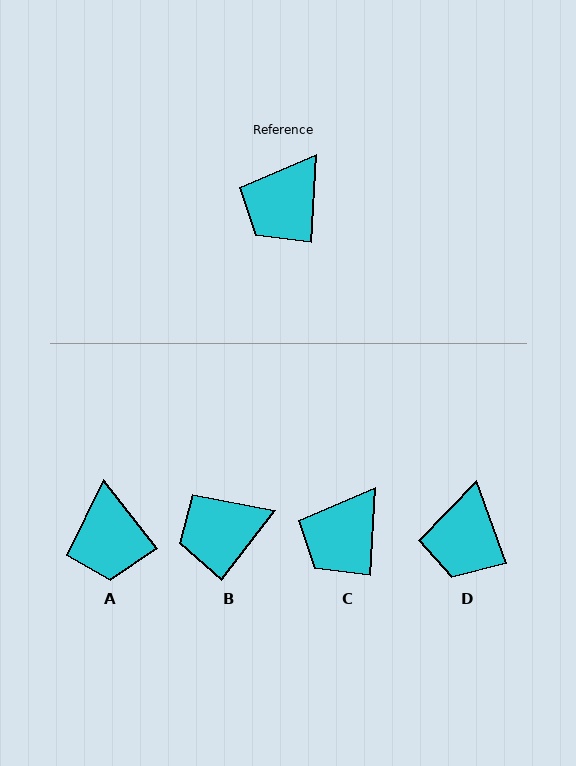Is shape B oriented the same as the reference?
No, it is off by about 34 degrees.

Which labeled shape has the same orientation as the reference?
C.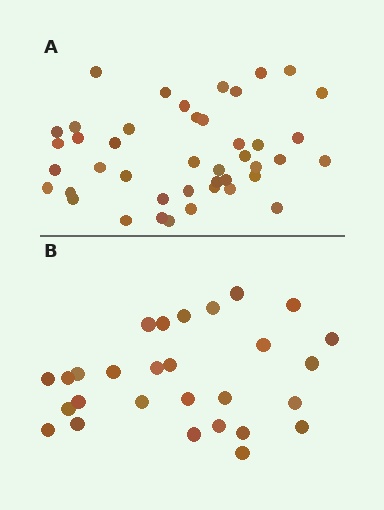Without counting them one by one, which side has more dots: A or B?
Region A (the top region) has more dots.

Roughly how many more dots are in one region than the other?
Region A has approximately 15 more dots than region B.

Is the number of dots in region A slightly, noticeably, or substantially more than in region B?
Region A has substantially more. The ratio is roughly 1.5 to 1.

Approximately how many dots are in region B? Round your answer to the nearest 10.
About 30 dots. (The exact count is 28, which rounds to 30.)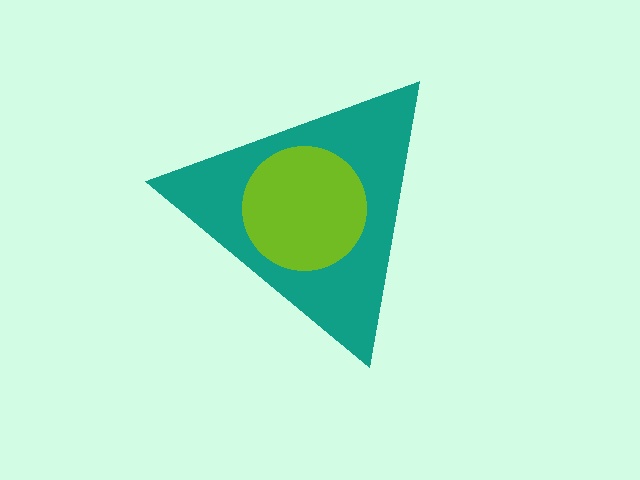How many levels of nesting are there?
2.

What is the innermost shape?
The lime circle.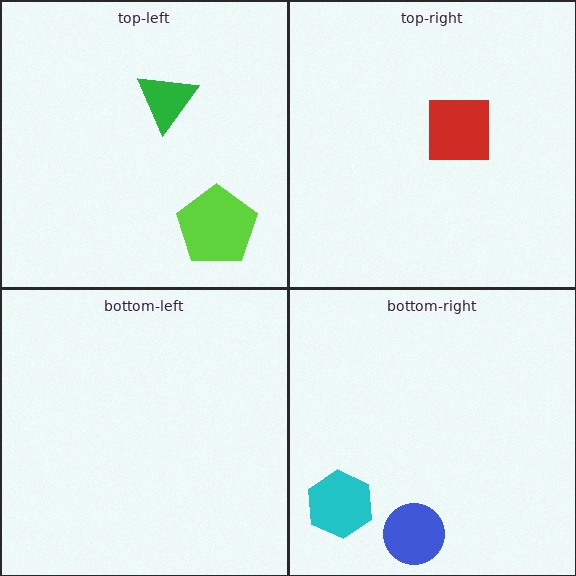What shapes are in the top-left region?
The green triangle, the lime pentagon.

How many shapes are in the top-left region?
2.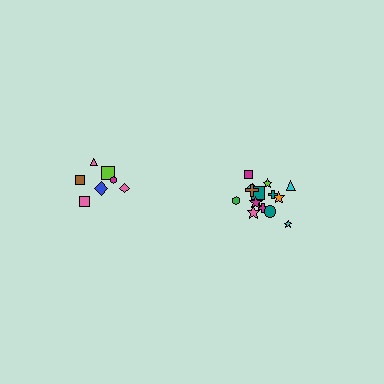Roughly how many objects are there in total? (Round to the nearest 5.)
Roughly 20 objects in total.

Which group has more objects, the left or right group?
The right group.